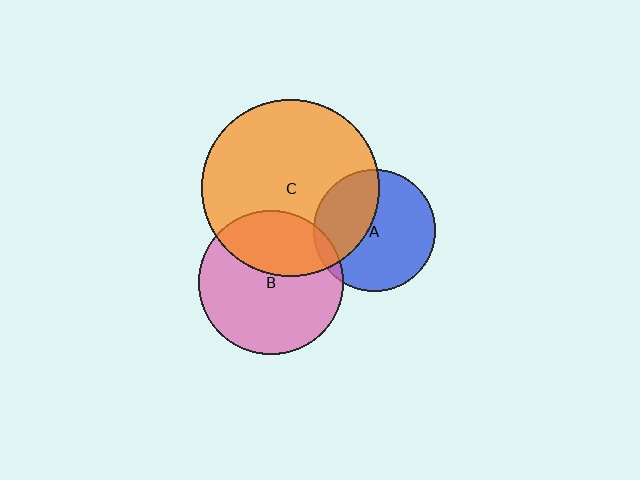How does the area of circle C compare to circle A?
Approximately 2.1 times.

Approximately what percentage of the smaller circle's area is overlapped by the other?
Approximately 35%.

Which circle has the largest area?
Circle C (orange).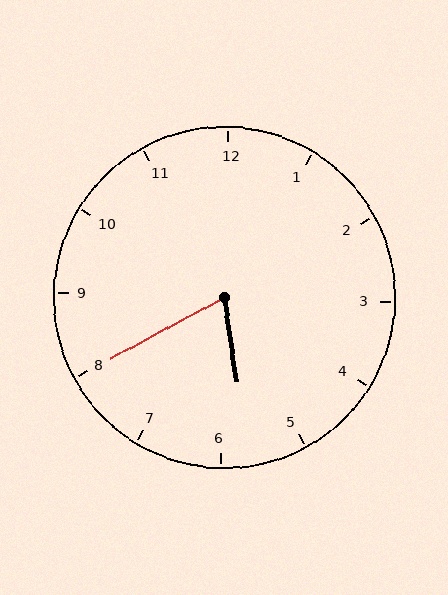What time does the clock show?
5:40.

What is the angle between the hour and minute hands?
Approximately 70 degrees.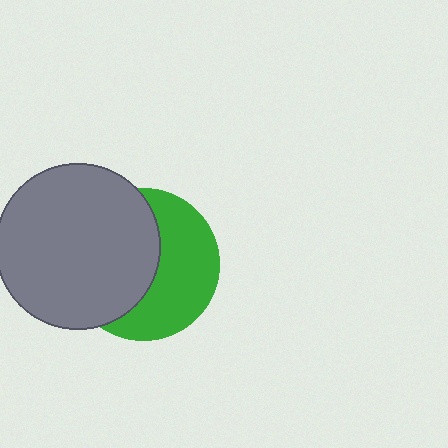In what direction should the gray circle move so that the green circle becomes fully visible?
The gray circle should move left. That is the shortest direction to clear the overlap and leave the green circle fully visible.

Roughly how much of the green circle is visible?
About half of it is visible (roughly 48%).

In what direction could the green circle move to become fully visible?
The green circle could move right. That would shift it out from behind the gray circle entirely.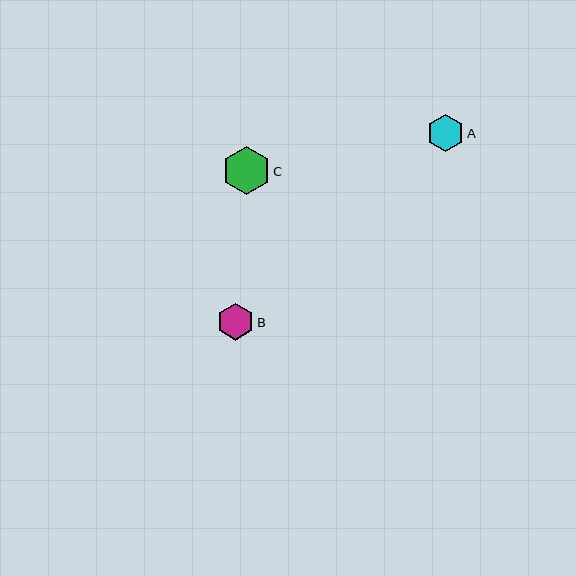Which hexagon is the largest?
Hexagon C is the largest with a size of approximately 49 pixels.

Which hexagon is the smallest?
Hexagon A is the smallest with a size of approximately 36 pixels.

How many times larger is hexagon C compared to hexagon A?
Hexagon C is approximately 1.3 times the size of hexagon A.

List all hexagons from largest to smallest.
From largest to smallest: C, B, A.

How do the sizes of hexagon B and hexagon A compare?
Hexagon B and hexagon A are approximately the same size.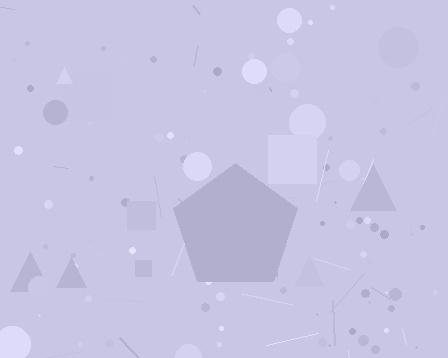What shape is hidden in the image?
A pentagon is hidden in the image.